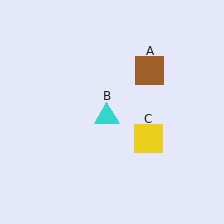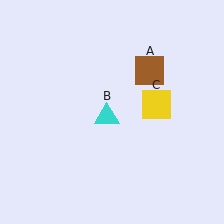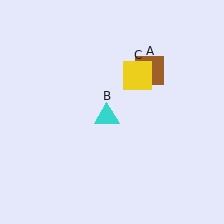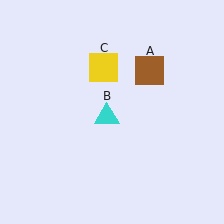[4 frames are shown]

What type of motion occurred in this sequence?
The yellow square (object C) rotated counterclockwise around the center of the scene.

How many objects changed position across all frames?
1 object changed position: yellow square (object C).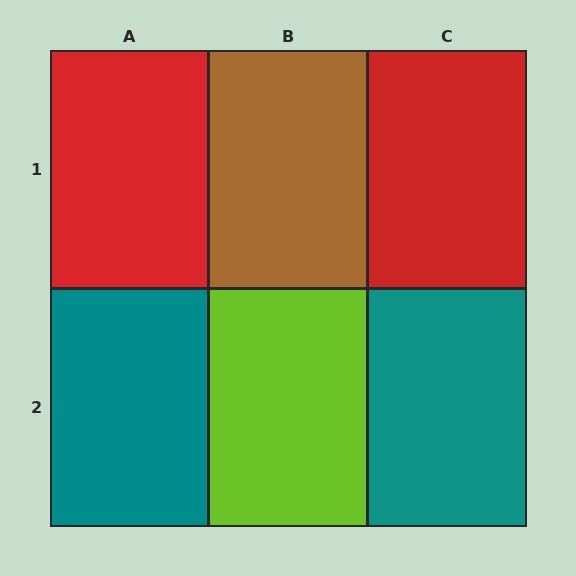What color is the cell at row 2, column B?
Lime.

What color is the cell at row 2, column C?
Teal.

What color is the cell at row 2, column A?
Teal.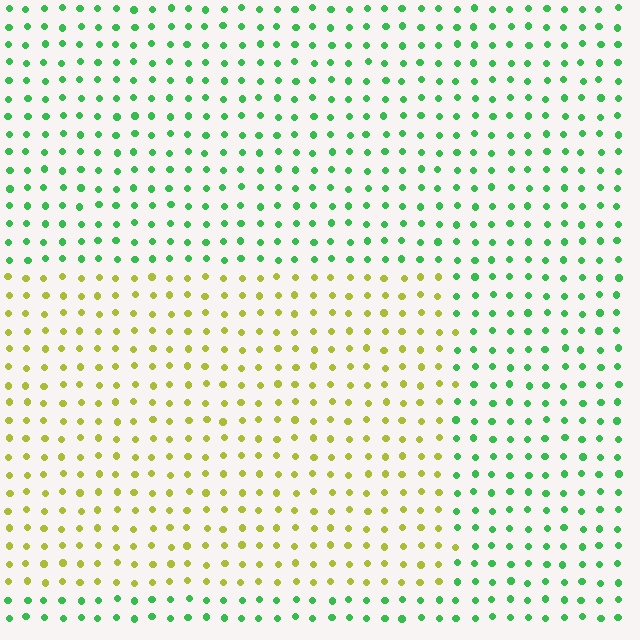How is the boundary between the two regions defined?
The boundary is defined purely by a slight shift in hue (about 62 degrees). Spacing, size, and orientation are identical on both sides.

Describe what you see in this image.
The image is filled with small green elements in a uniform arrangement. A rectangle-shaped region is visible where the elements are tinted to a slightly different hue, forming a subtle color boundary.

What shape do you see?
I see a rectangle.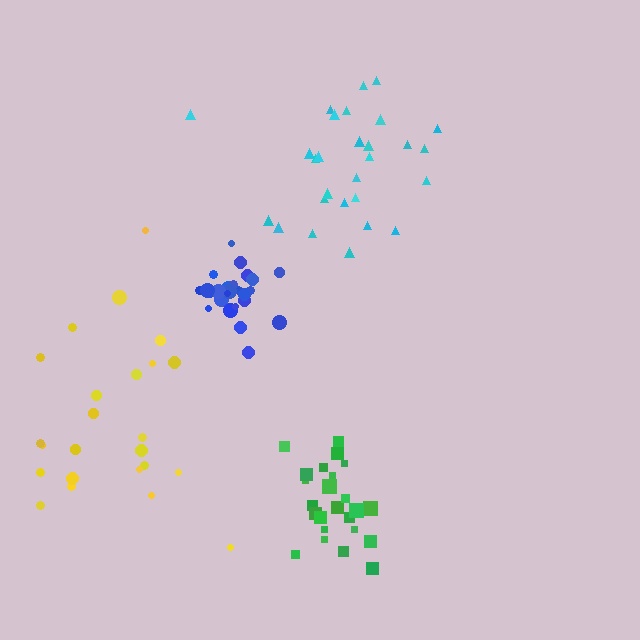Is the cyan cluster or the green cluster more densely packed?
Green.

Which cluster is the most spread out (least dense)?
Yellow.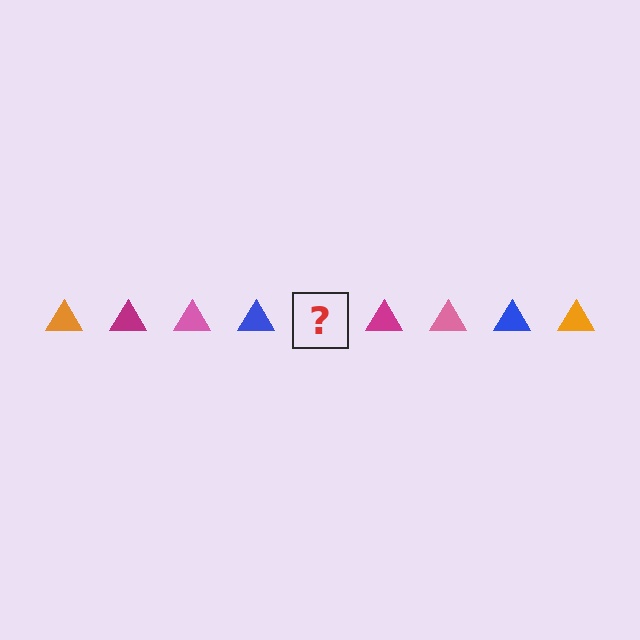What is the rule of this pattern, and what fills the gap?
The rule is that the pattern cycles through orange, magenta, pink, blue triangles. The gap should be filled with an orange triangle.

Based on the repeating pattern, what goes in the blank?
The blank should be an orange triangle.